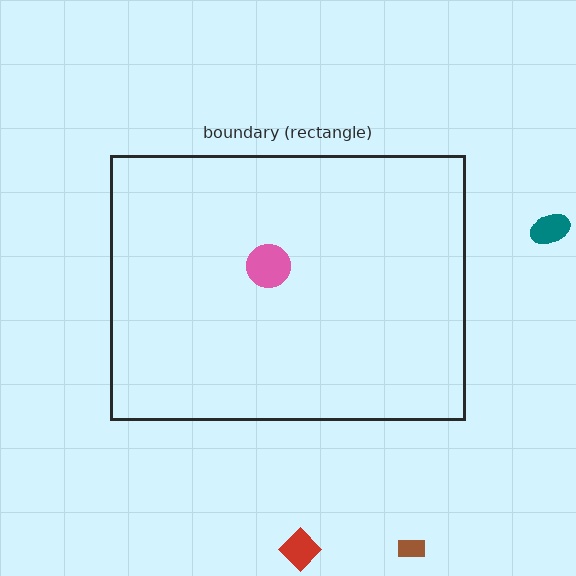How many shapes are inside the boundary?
1 inside, 3 outside.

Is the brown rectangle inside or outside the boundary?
Outside.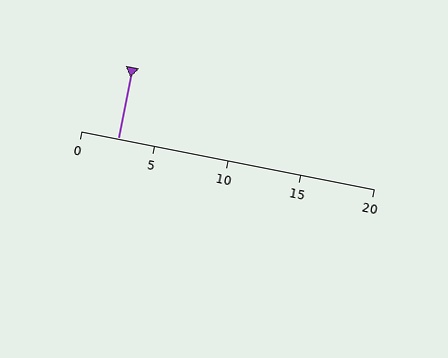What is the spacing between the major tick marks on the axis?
The major ticks are spaced 5 apart.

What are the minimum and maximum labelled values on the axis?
The axis runs from 0 to 20.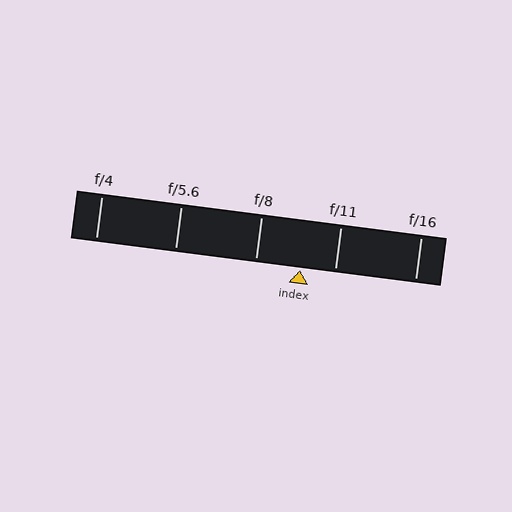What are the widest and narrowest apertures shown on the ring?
The widest aperture shown is f/4 and the narrowest is f/16.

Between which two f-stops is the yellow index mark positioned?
The index mark is between f/8 and f/11.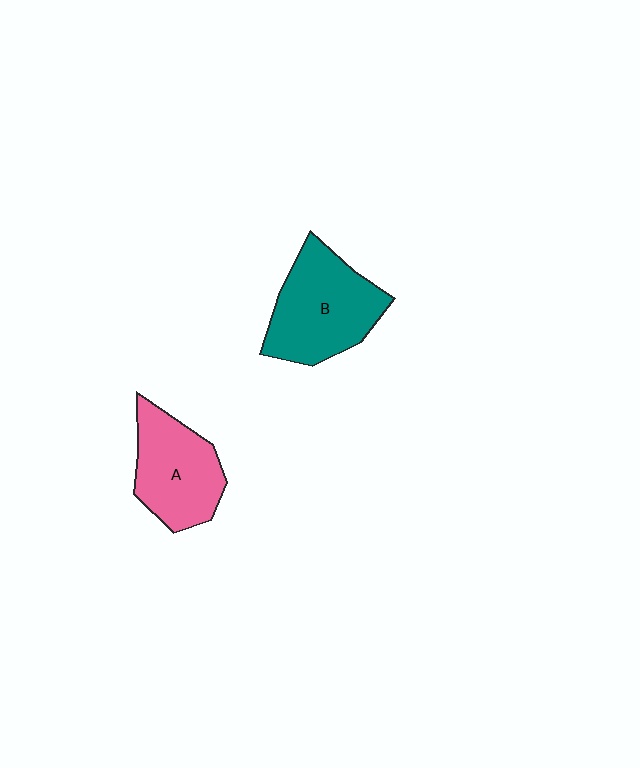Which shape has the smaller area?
Shape A (pink).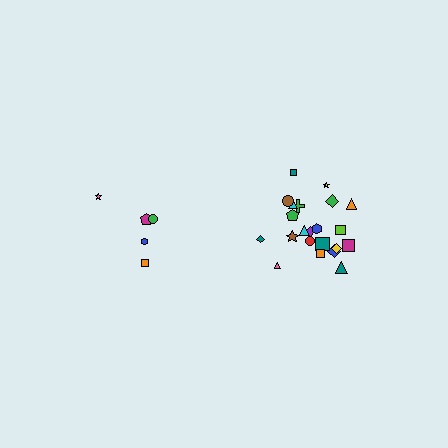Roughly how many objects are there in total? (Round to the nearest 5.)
Roughly 25 objects in total.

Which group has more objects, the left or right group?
The right group.